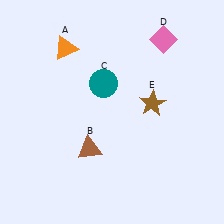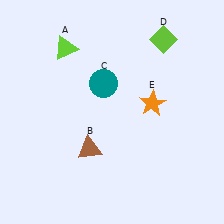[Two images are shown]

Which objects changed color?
A changed from orange to lime. D changed from pink to lime. E changed from brown to orange.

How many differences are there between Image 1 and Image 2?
There are 3 differences between the two images.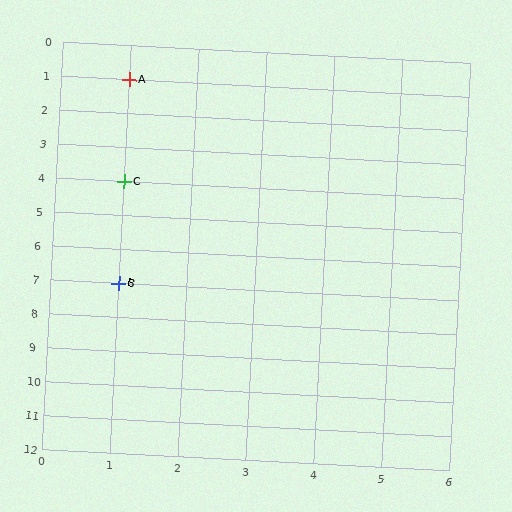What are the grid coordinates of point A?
Point A is at grid coordinates (1, 1).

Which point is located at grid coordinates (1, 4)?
Point C is at (1, 4).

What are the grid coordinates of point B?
Point B is at grid coordinates (1, 7).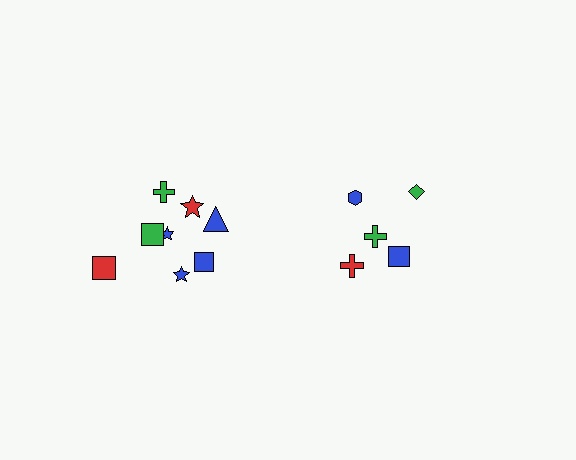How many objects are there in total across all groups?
There are 13 objects.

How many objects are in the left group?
There are 8 objects.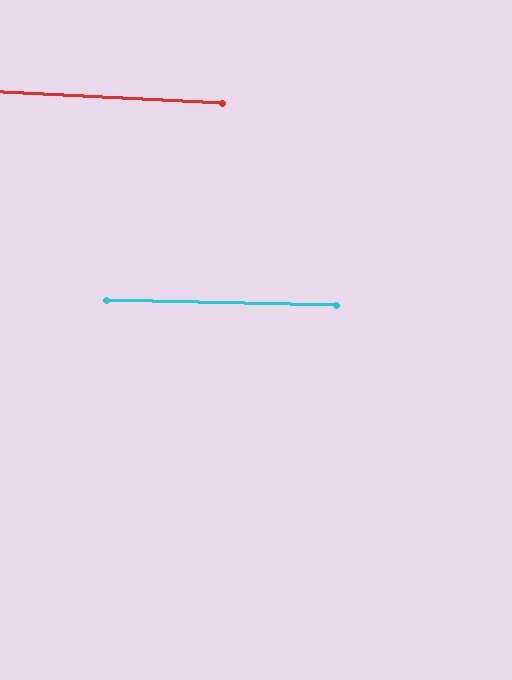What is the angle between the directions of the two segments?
Approximately 1 degree.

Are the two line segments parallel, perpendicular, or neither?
Parallel — their directions differ by only 1.4°.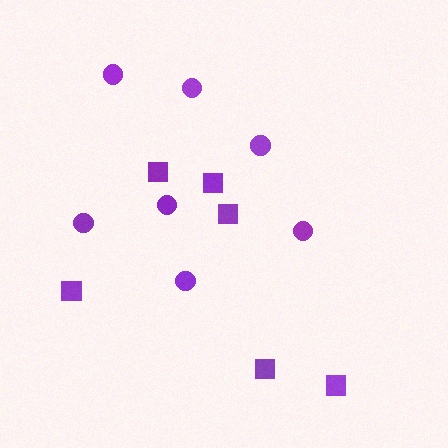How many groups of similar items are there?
There are 2 groups: one group of squares (6) and one group of circles (7).